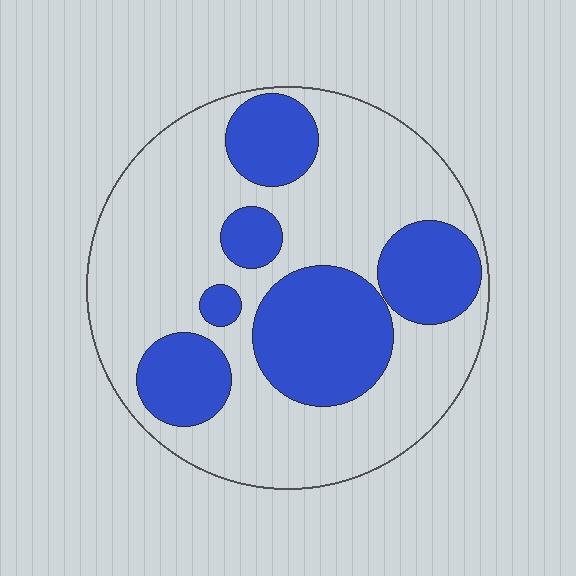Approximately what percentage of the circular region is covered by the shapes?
Approximately 35%.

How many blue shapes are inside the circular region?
6.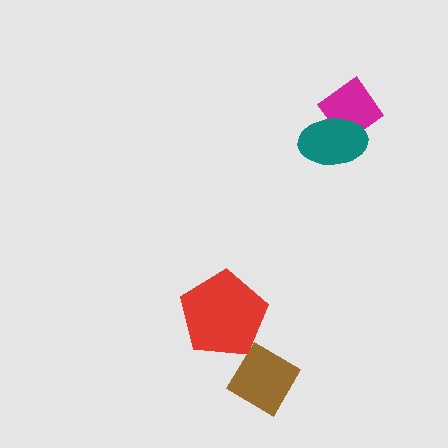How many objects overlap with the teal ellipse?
1 object overlaps with the teal ellipse.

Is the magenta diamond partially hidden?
Yes, it is partially covered by another shape.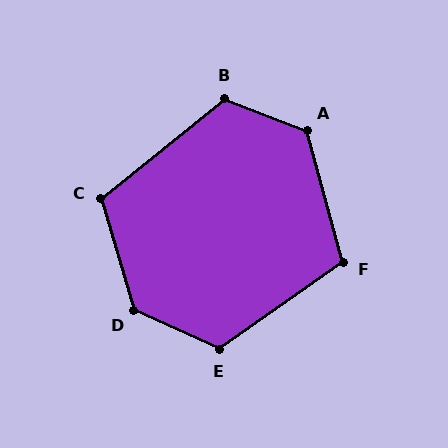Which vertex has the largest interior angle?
D, at approximately 130 degrees.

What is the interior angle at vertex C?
Approximately 113 degrees (obtuse).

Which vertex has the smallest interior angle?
F, at approximately 110 degrees.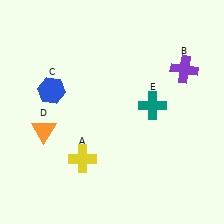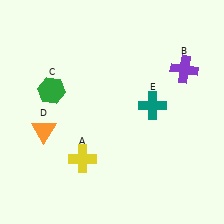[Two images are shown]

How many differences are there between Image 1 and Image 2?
There is 1 difference between the two images.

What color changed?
The hexagon (C) changed from blue in Image 1 to green in Image 2.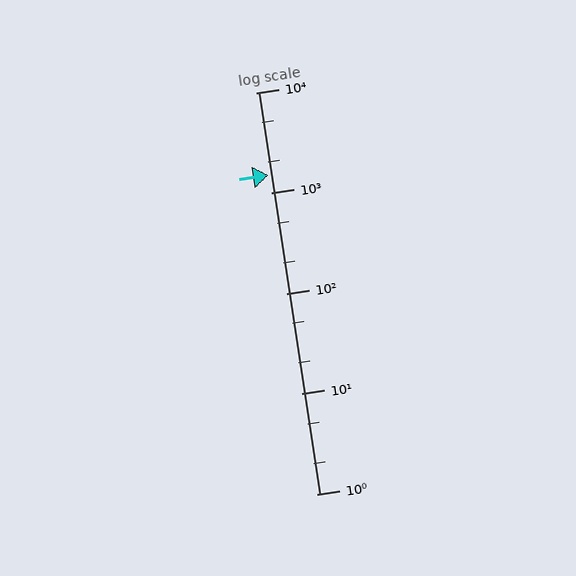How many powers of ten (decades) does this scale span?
The scale spans 4 decades, from 1 to 10000.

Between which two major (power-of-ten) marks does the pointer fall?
The pointer is between 1000 and 10000.